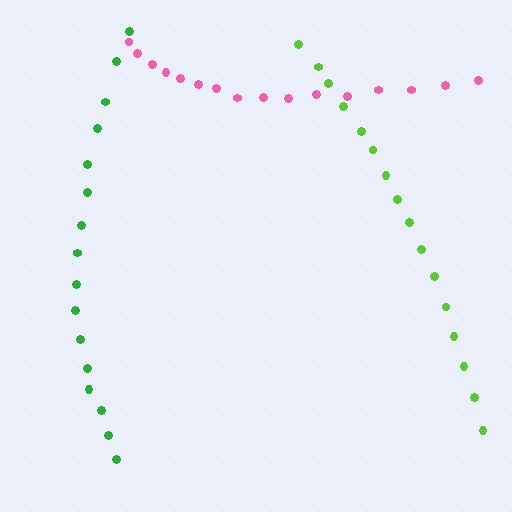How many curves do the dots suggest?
There are 3 distinct paths.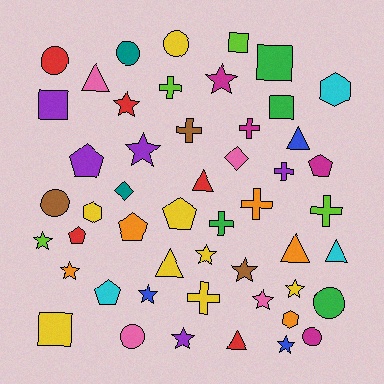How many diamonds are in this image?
There are 2 diamonds.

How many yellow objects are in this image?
There are 8 yellow objects.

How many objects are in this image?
There are 50 objects.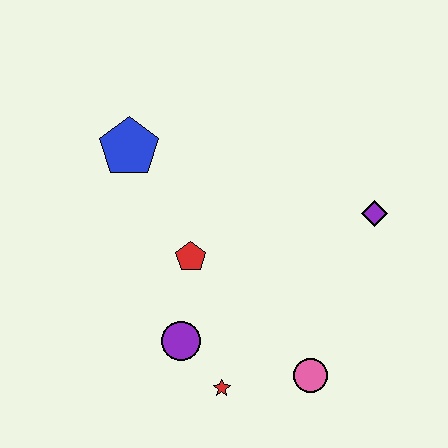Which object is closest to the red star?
The purple circle is closest to the red star.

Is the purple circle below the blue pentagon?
Yes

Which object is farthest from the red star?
The blue pentagon is farthest from the red star.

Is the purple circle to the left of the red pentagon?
Yes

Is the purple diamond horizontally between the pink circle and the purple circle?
No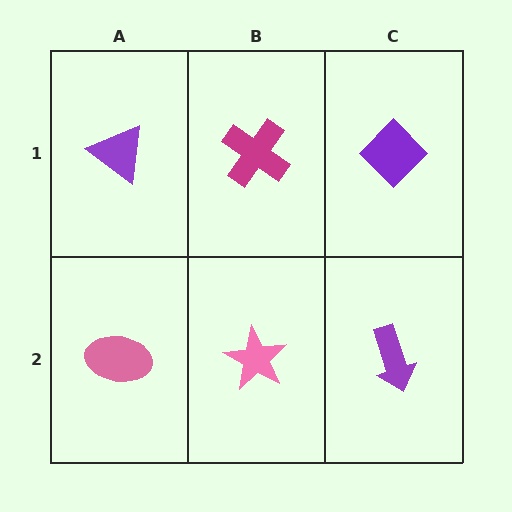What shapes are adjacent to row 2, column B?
A magenta cross (row 1, column B), a pink ellipse (row 2, column A), a purple arrow (row 2, column C).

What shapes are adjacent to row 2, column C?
A purple diamond (row 1, column C), a pink star (row 2, column B).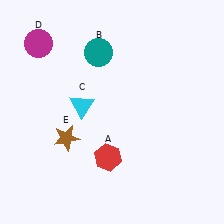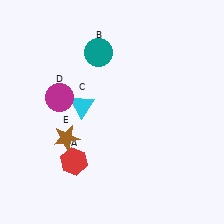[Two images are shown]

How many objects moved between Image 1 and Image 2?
2 objects moved between the two images.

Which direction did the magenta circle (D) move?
The magenta circle (D) moved down.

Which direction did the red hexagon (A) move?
The red hexagon (A) moved left.